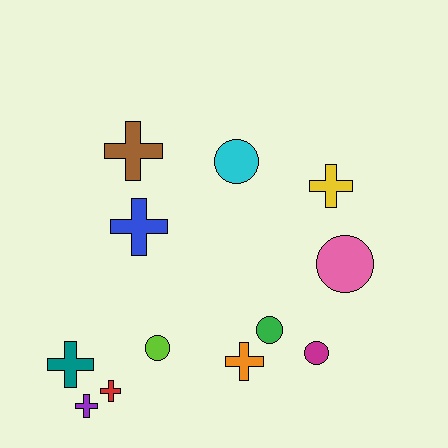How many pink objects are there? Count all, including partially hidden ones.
There is 1 pink object.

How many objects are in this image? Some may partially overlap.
There are 12 objects.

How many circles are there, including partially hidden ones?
There are 5 circles.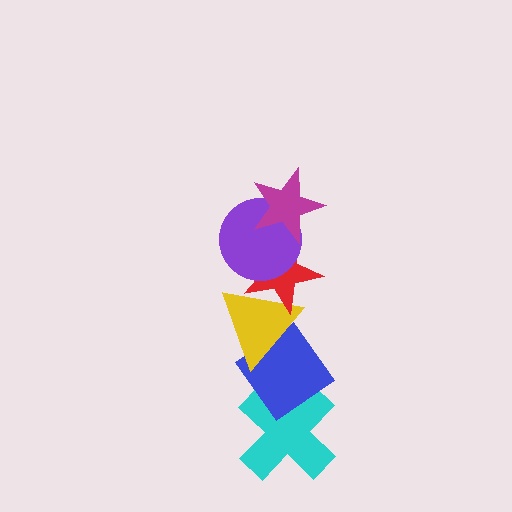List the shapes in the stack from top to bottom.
From top to bottom: the magenta star, the purple circle, the red star, the yellow triangle, the blue diamond, the cyan cross.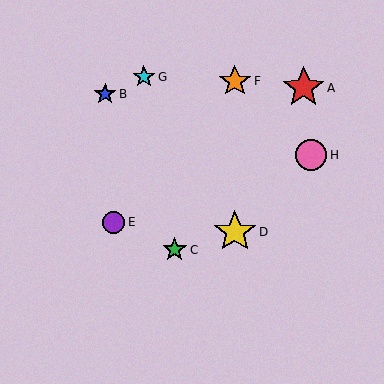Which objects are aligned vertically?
Objects D, F are aligned vertically.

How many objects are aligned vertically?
2 objects (D, F) are aligned vertically.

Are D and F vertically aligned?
Yes, both are at x≈235.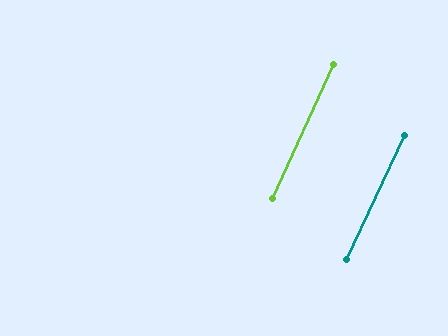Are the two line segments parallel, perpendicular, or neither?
Parallel — their directions differ by only 1.0°.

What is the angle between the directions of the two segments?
Approximately 1 degree.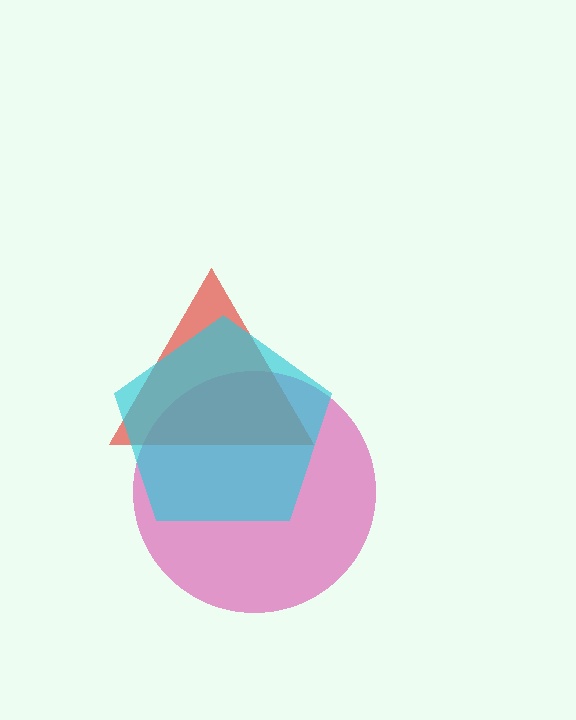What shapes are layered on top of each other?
The layered shapes are: a magenta circle, a red triangle, a cyan pentagon.